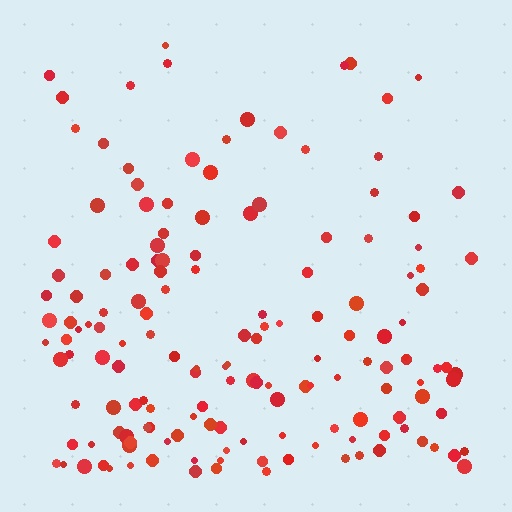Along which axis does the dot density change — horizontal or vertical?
Vertical.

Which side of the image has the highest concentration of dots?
The bottom.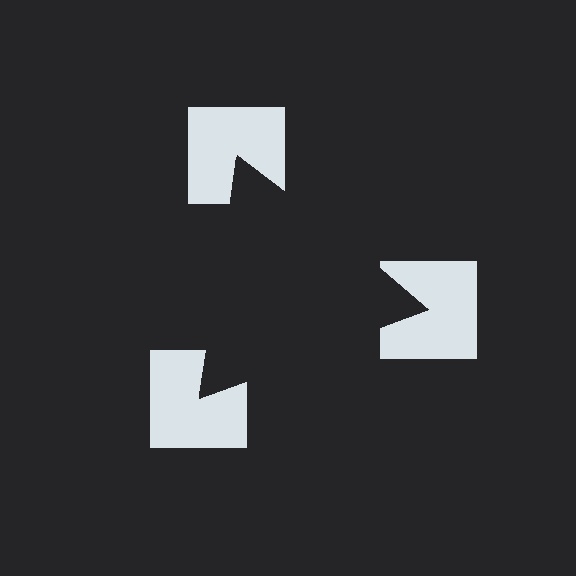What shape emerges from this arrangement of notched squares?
An illusory triangle — its edges are inferred from the aligned wedge cuts in the notched squares, not physically drawn.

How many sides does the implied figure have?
3 sides.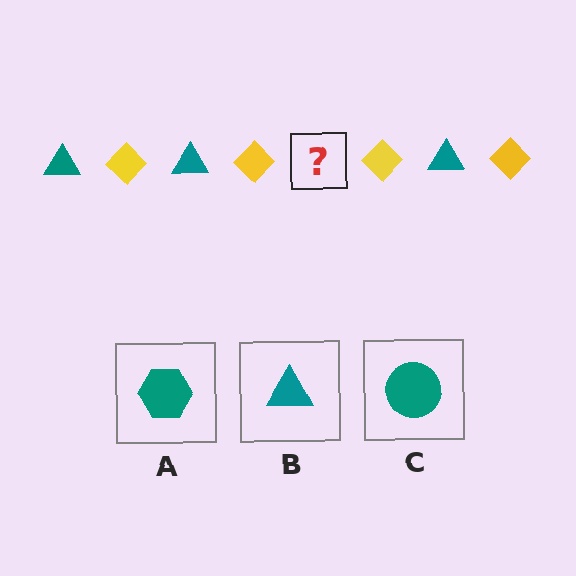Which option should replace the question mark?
Option B.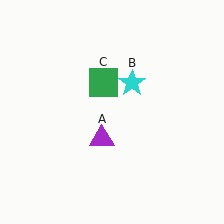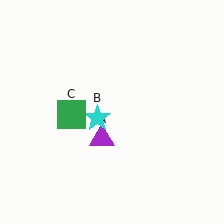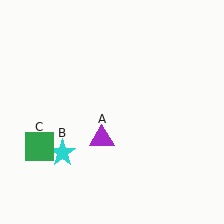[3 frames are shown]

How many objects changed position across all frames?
2 objects changed position: cyan star (object B), green square (object C).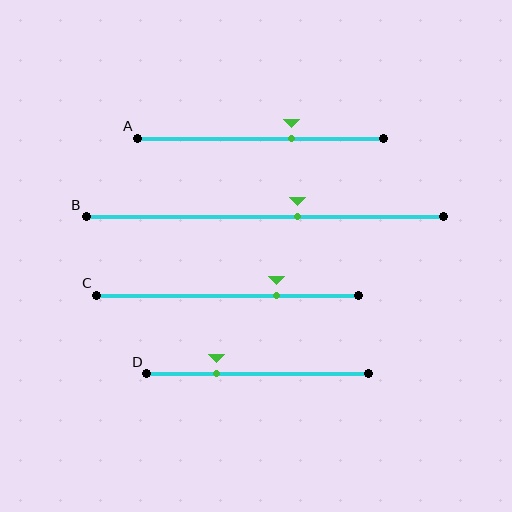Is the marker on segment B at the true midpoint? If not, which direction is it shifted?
No, the marker on segment B is shifted to the right by about 9% of the segment length.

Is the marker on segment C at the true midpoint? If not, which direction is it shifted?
No, the marker on segment C is shifted to the right by about 19% of the segment length.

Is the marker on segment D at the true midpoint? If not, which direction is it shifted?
No, the marker on segment D is shifted to the left by about 19% of the segment length.